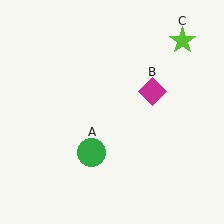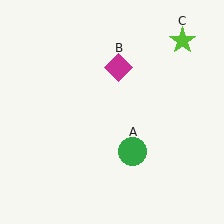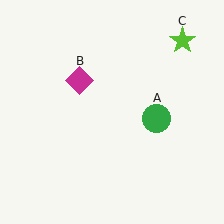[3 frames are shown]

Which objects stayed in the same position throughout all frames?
Lime star (object C) remained stationary.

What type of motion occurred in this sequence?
The green circle (object A), magenta diamond (object B) rotated counterclockwise around the center of the scene.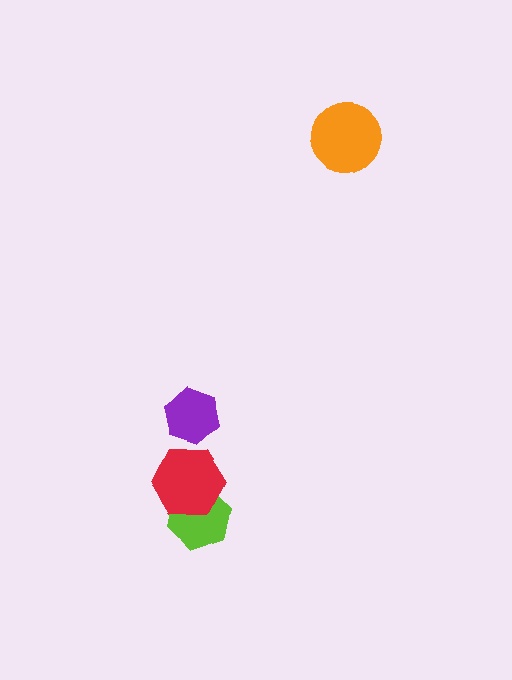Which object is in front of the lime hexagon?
The red hexagon is in front of the lime hexagon.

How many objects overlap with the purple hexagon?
0 objects overlap with the purple hexagon.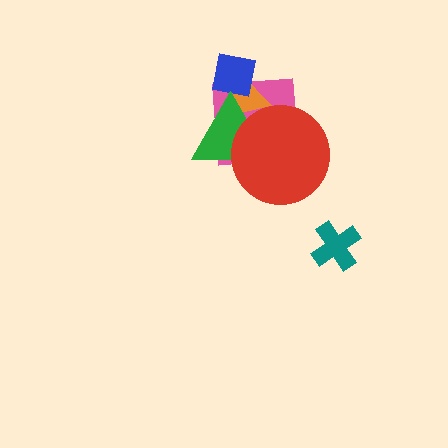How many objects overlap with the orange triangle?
4 objects overlap with the orange triangle.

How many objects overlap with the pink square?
4 objects overlap with the pink square.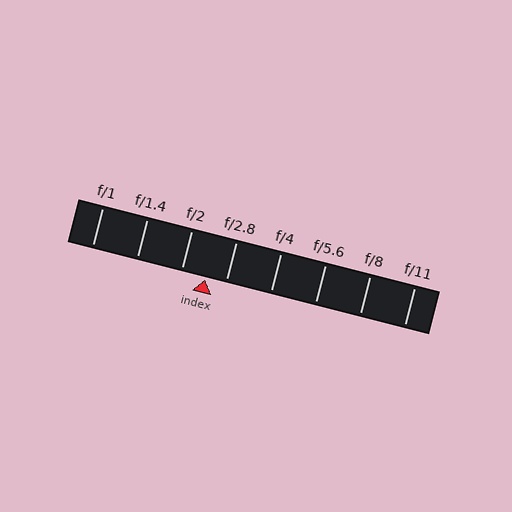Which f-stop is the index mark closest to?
The index mark is closest to f/2.8.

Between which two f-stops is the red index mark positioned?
The index mark is between f/2 and f/2.8.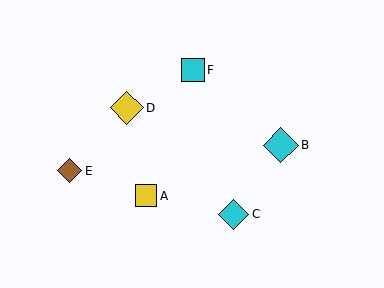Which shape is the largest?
The cyan diamond (labeled B) is the largest.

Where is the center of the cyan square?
The center of the cyan square is at (193, 70).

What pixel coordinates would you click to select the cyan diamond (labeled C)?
Click at (234, 214) to select the cyan diamond C.